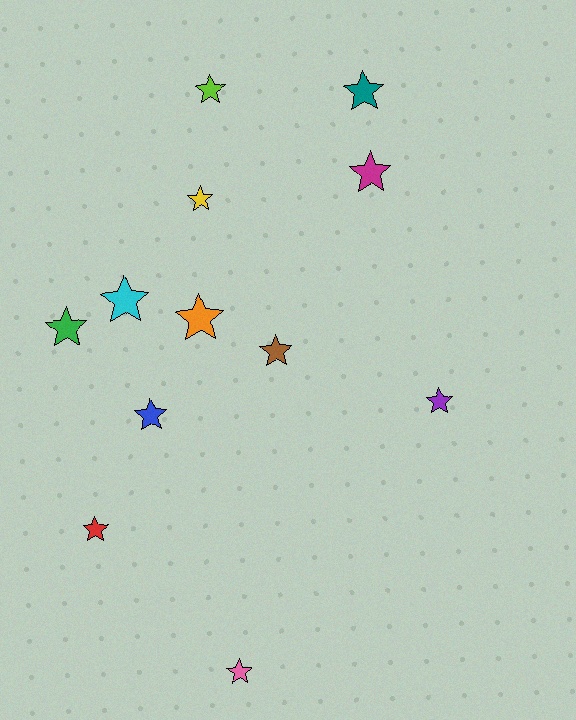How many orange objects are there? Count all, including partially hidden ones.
There is 1 orange object.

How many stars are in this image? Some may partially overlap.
There are 12 stars.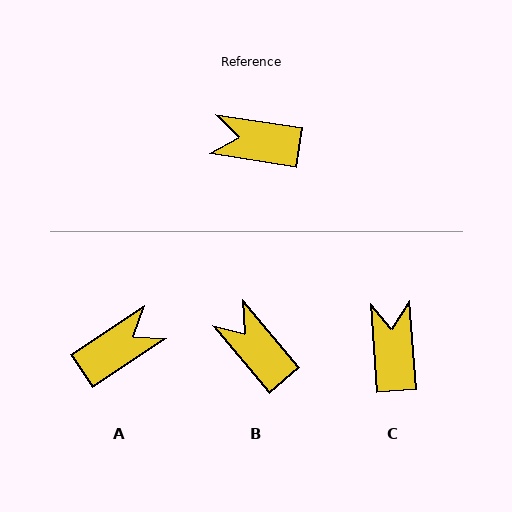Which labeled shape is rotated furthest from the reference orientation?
A, about 138 degrees away.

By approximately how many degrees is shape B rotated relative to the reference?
Approximately 41 degrees clockwise.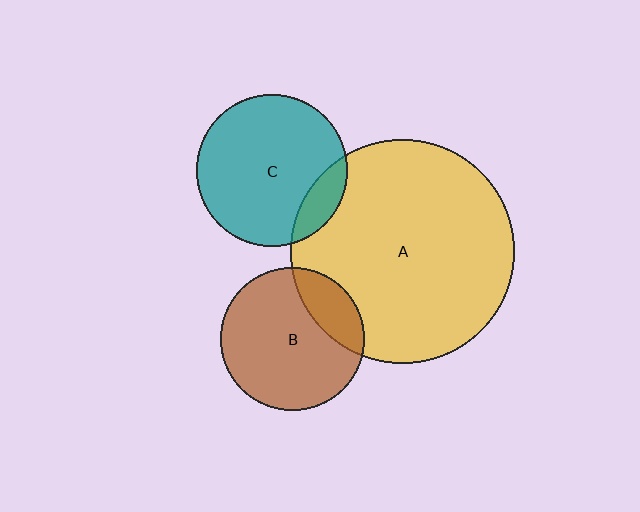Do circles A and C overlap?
Yes.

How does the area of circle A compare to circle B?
Approximately 2.4 times.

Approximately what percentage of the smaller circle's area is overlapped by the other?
Approximately 15%.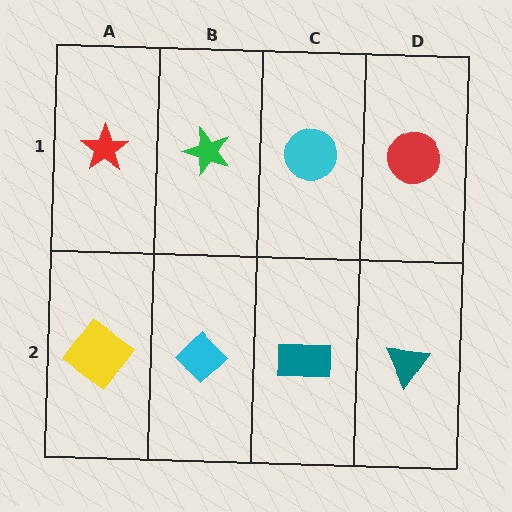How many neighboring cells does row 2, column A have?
2.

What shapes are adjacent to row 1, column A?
A yellow diamond (row 2, column A), a green star (row 1, column B).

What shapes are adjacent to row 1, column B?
A cyan diamond (row 2, column B), a red star (row 1, column A), a cyan circle (row 1, column C).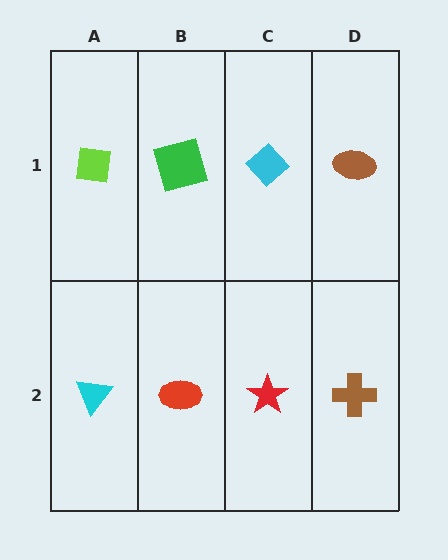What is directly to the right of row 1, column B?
A cyan diamond.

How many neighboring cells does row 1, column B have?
3.